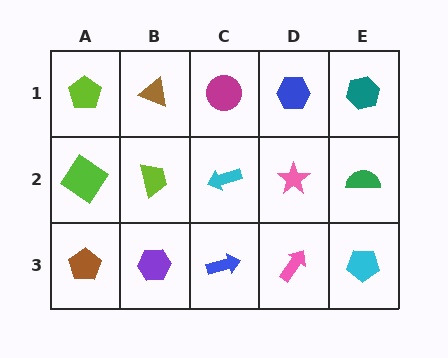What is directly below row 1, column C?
A cyan arrow.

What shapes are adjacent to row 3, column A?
A lime diamond (row 2, column A), a purple hexagon (row 3, column B).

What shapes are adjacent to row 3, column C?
A cyan arrow (row 2, column C), a purple hexagon (row 3, column B), a pink arrow (row 3, column D).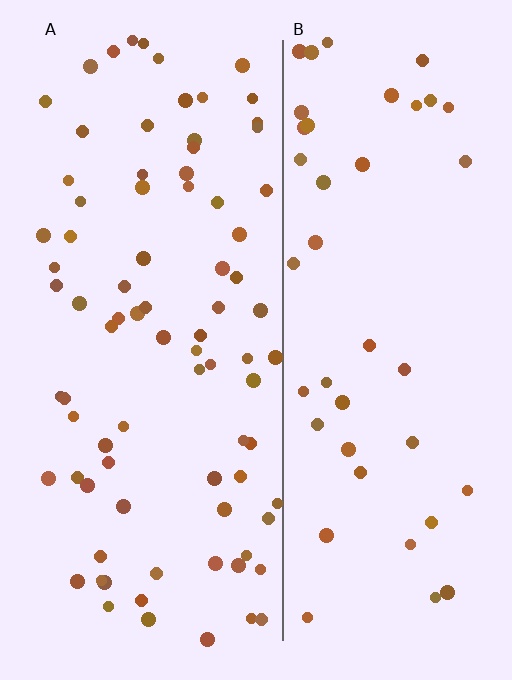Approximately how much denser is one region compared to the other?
Approximately 1.9× — region A over region B.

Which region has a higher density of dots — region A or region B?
A (the left).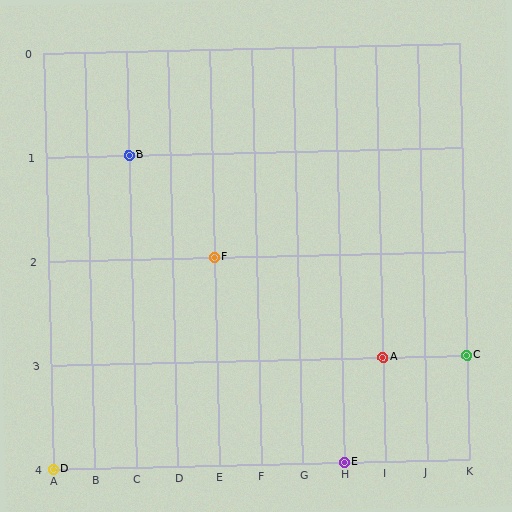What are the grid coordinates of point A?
Point A is at grid coordinates (I, 3).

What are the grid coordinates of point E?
Point E is at grid coordinates (H, 4).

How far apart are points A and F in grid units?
Points A and F are 4 columns and 1 row apart (about 4.1 grid units diagonally).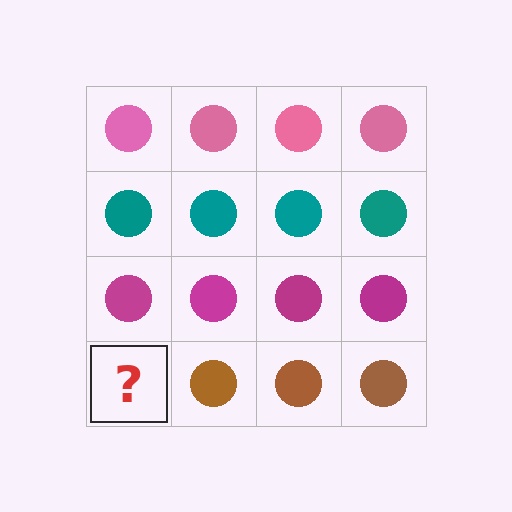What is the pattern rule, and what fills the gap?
The rule is that each row has a consistent color. The gap should be filled with a brown circle.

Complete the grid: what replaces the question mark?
The question mark should be replaced with a brown circle.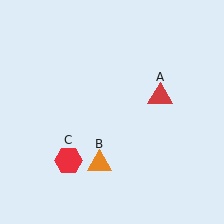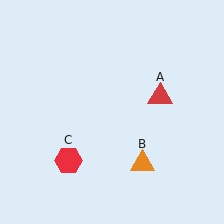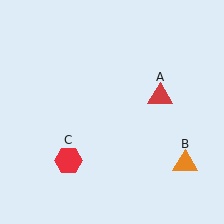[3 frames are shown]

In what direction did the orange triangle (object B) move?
The orange triangle (object B) moved right.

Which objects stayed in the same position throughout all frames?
Red triangle (object A) and red hexagon (object C) remained stationary.